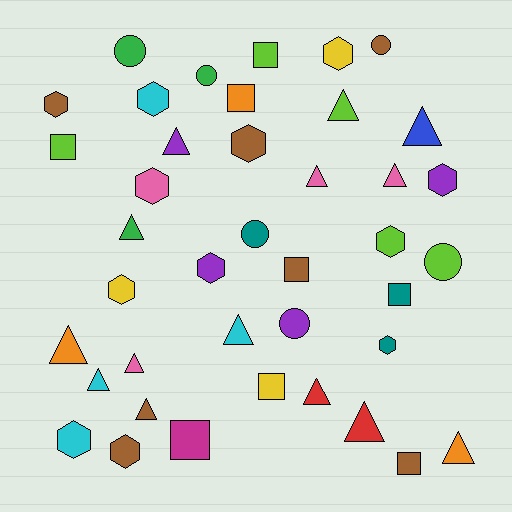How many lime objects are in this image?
There are 5 lime objects.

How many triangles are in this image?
There are 14 triangles.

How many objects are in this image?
There are 40 objects.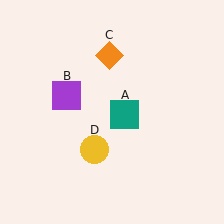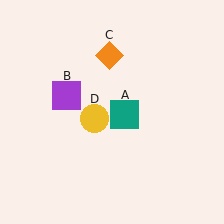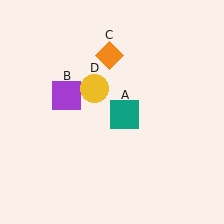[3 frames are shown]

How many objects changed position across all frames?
1 object changed position: yellow circle (object D).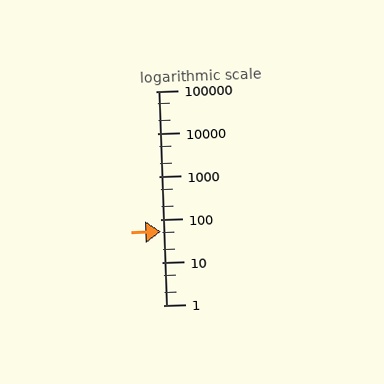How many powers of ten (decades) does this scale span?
The scale spans 5 decades, from 1 to 100000.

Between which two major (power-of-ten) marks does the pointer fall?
The pointer is between 10 and 100.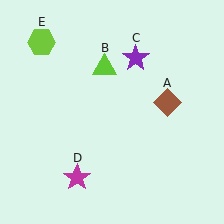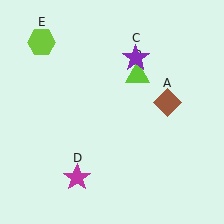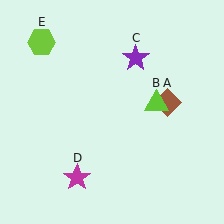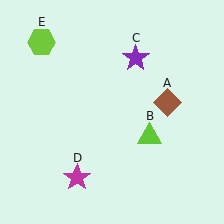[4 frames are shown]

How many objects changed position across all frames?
1 object changed position: lime triangle (object B).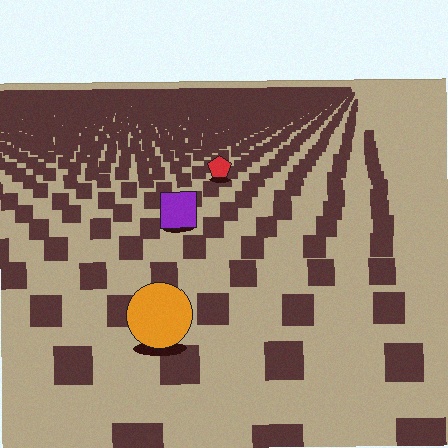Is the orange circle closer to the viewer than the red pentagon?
Yes. The orange circle is closer — you can tell from the texture gradient: the ground texture is coarser near it.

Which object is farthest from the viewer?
The red pentagon is farthest from the viewer. It appears smaller and the ground texture around it is denser.